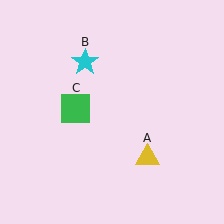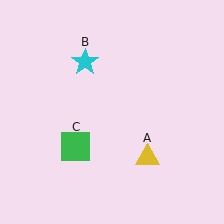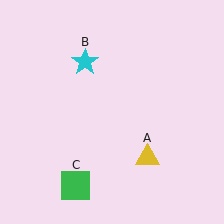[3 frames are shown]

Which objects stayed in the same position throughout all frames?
Yellow triangle (object A) and cyan star (object B) remained stationary.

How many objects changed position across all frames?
1 object changed position: green square (object C).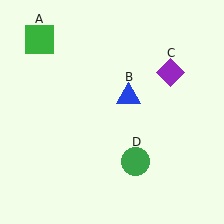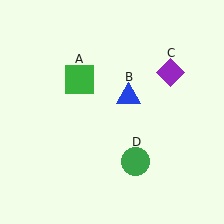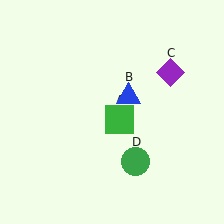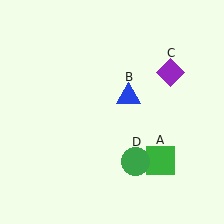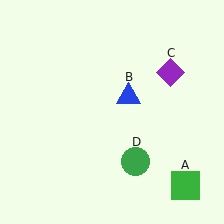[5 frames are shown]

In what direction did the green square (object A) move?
The green square (object A) moved down and to the right.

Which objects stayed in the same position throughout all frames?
Blue triangle (object B) and purple diamond (object C) and green circle (object D) remained stationary.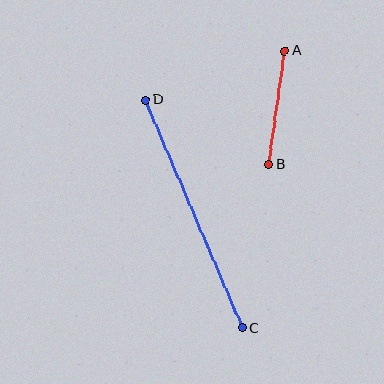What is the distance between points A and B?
The distance is approximately 115 pixels.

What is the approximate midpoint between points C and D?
The midpoint is at approximately (194, 214) pixels.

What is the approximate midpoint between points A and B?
The midpoint is at approximately (277, 108) pixels.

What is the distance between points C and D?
The distance is approximately 248 pixels.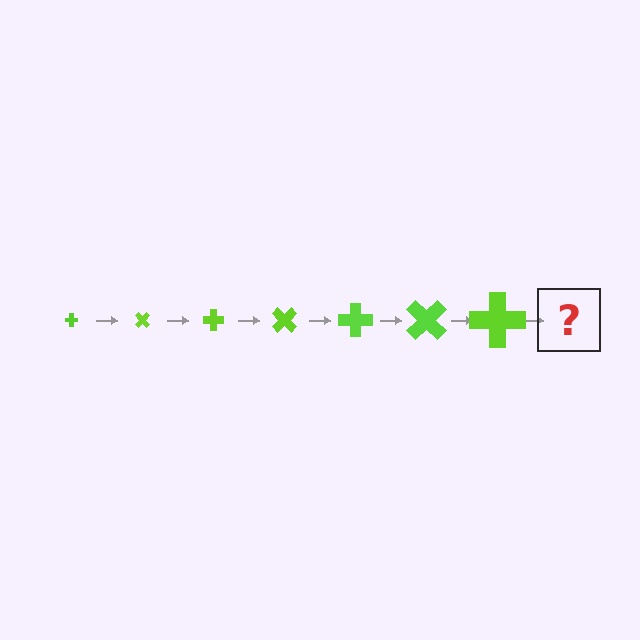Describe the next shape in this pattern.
It should be a cross, larger than the previous one and rotated 315 degrees from the start.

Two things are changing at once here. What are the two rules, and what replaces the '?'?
The two rules are that the cross grows larger each step and it rotates 45 degrees each step. The '?' should be a cross, larger than the previous one and rotated 315 degrees from the start.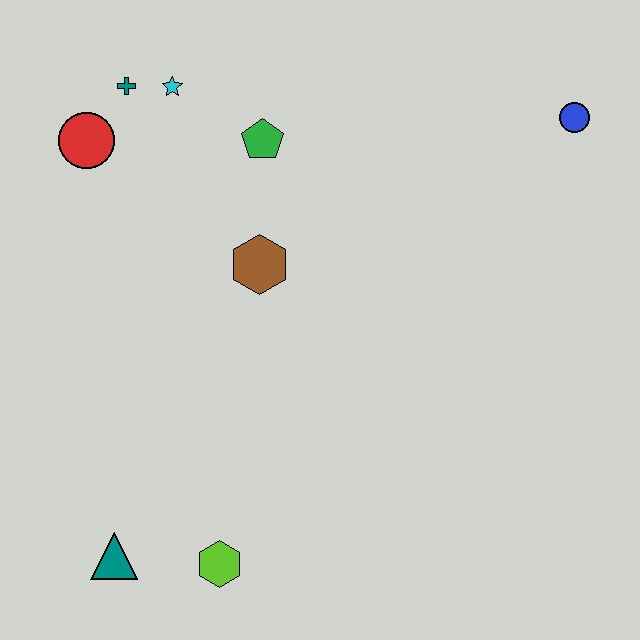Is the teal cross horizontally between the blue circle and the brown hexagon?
No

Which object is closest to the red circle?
The teal cross is closest to the red circle.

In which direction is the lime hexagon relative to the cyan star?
The lime hexagon is below the cyan star.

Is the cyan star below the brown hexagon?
No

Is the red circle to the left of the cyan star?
Yes